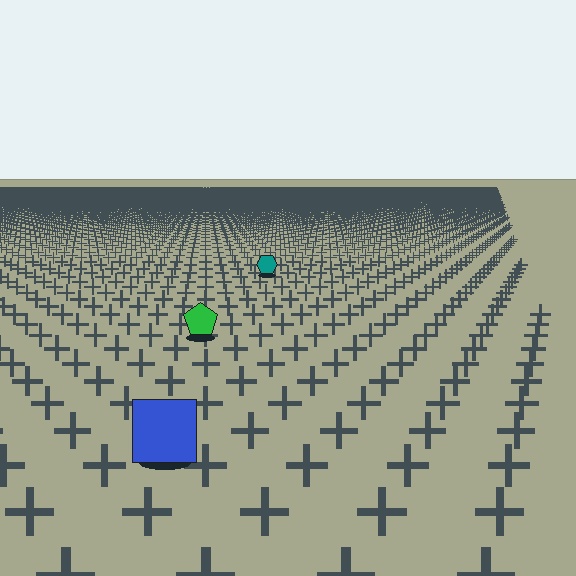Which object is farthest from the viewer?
The teal hexagon is farthest from the viewer. It appears smaller and the ground texture around it is denser.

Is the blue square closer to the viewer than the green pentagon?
Yes. The blue square is closer — you can tell from the texture gradient: the ground texture is coarser near it.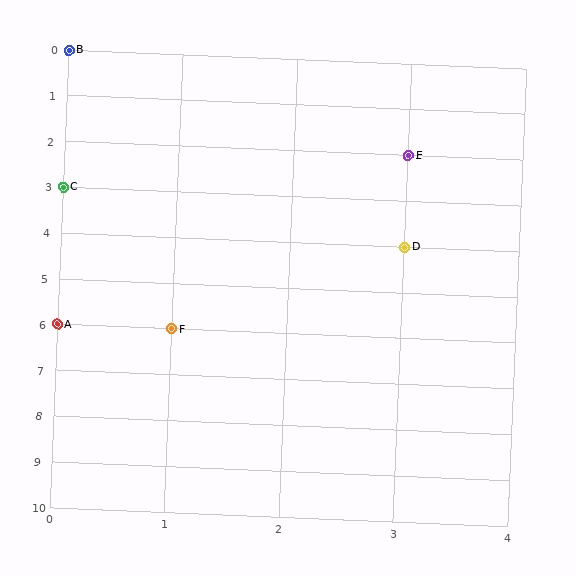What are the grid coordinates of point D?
Point D is at grid coordinates (3, 4).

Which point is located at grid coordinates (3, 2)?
Point E is at (3, 2).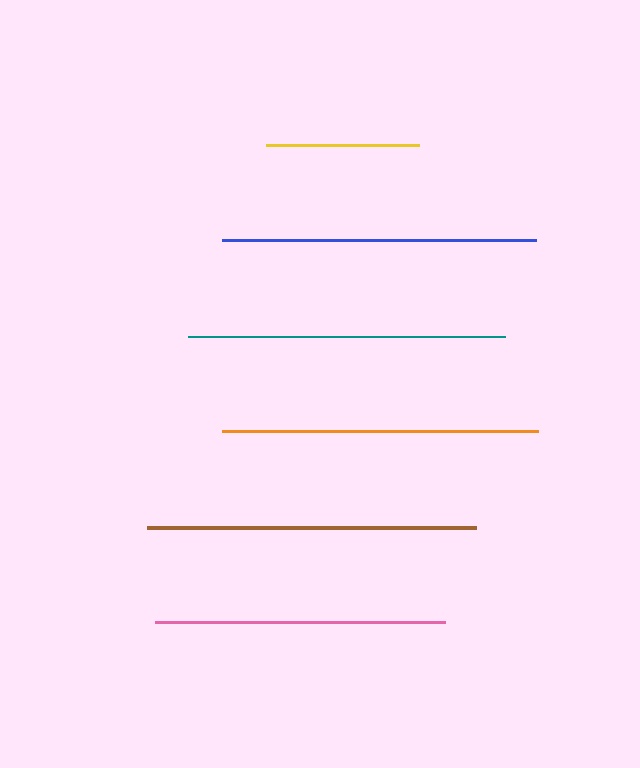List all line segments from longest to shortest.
From longest to shortest: brown, teal, orange, blue, pink, yellow.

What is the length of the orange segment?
The orange segment is approximately 316 pixels long.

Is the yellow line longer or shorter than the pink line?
The pink line is longer than the yellow line.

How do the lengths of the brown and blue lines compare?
The brown and blue lines are approximately the same length.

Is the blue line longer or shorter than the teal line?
The teal line is longer than the blue line.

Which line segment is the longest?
The brown line is the longest at approximately 329 pixels.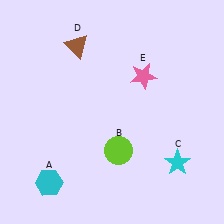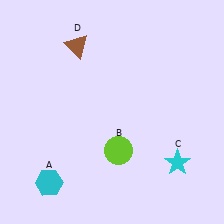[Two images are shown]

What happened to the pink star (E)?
The pink star (E) was removed in Image 2. It was in the top-right area of Image 1.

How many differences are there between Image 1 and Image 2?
There is 1 difference between the two images.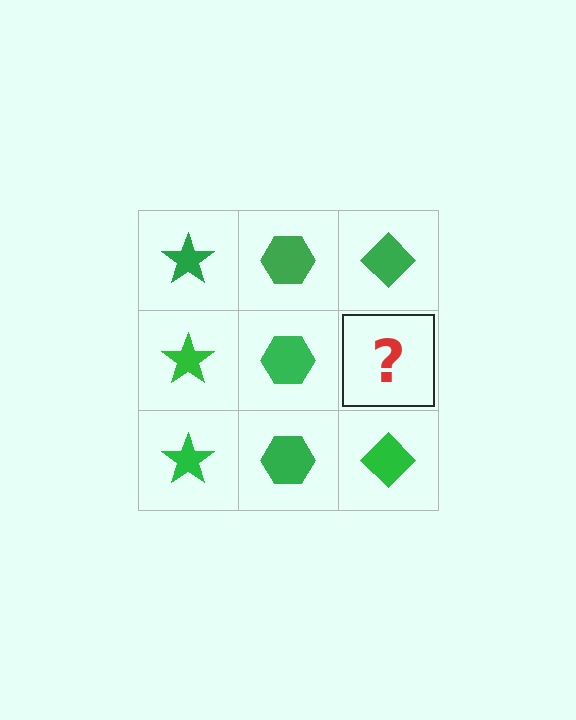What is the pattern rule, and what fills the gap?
The rule is that each column has a consistent shape. The gap should be filled with a green diamond.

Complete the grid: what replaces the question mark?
The question mark should be replaced with a green diamond.